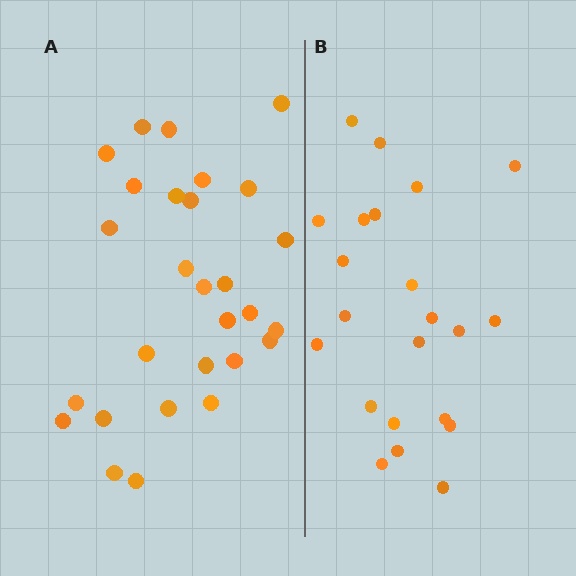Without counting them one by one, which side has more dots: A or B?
Region A (the left region) has more dots.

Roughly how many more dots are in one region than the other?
Region A has about 6 more dots than region B.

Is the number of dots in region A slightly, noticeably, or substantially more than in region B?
Region A has noticeably more, but not dramatically so. The ratio is roughly 1.3 to 1.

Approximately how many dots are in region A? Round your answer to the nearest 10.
About 30 dots. (The exact count is 28, which rounds to 30.)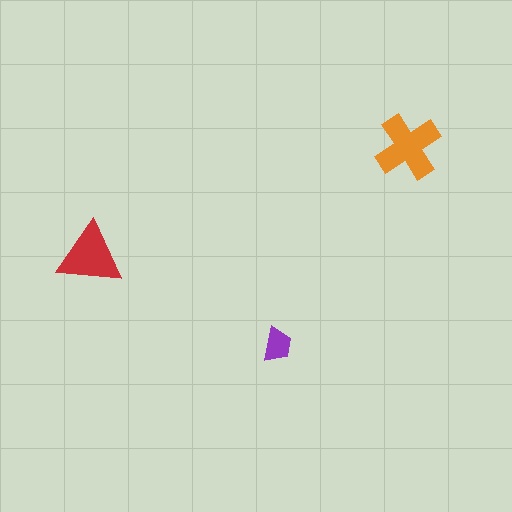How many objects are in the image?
There are 3 objects in the image.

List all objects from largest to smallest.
The orange cross, the red triangle, the purple trapezoid.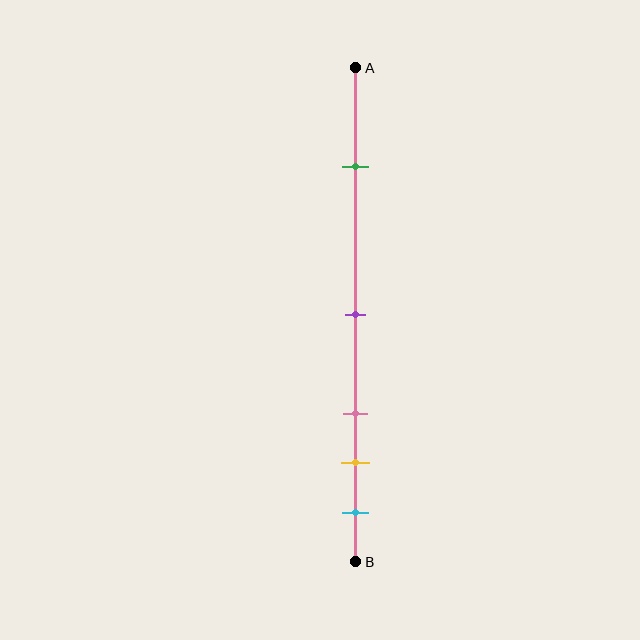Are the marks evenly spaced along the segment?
No, the marks are not evenly spaced.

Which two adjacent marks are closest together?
The yellow and cyan marks are the closest adjacent pair.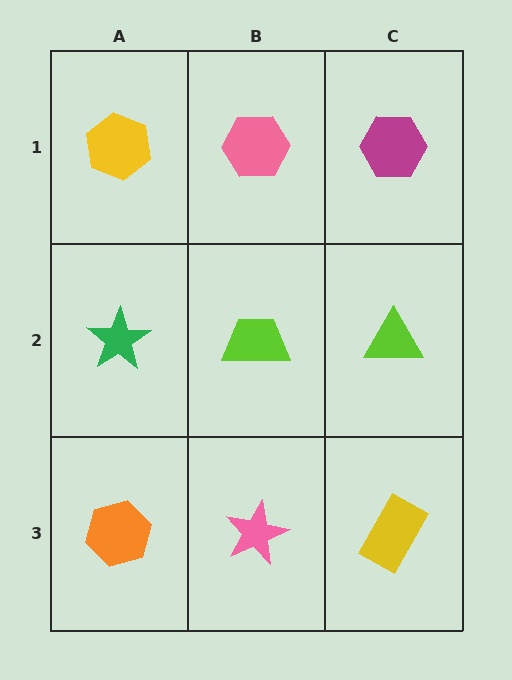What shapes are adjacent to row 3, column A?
A green star (row 2, column A), a pink star (row 3, column B).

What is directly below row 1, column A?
A green star.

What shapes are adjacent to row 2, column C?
A magenta hexagon (row 1, column C), a yellow rectangle (row 3, column C), a lime trapezoid (row 2, column B).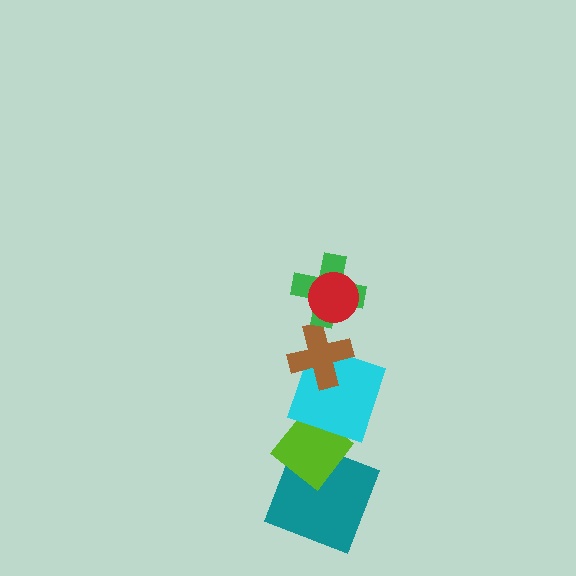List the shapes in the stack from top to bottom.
From top to bottom: the red circle, the green cross, the brown cross, the cyan square, the lime diamond, the teal square.